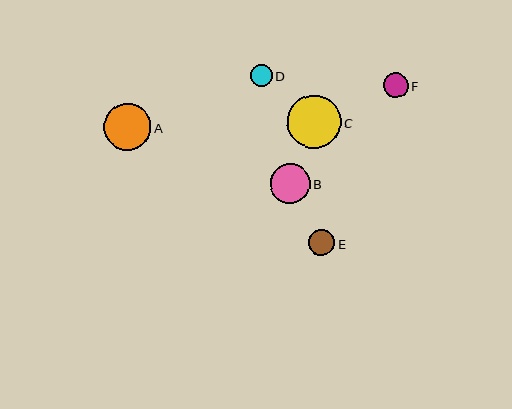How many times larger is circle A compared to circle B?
Circle A is approximately 1.2 times the size of circle B.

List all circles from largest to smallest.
From largest to smallest: C, A, B, E, F, D.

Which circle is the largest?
Circle C is the largest with a size of approximately 53 pixels.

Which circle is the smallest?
Circle D is the smallest with a size of approximately 21 pixels.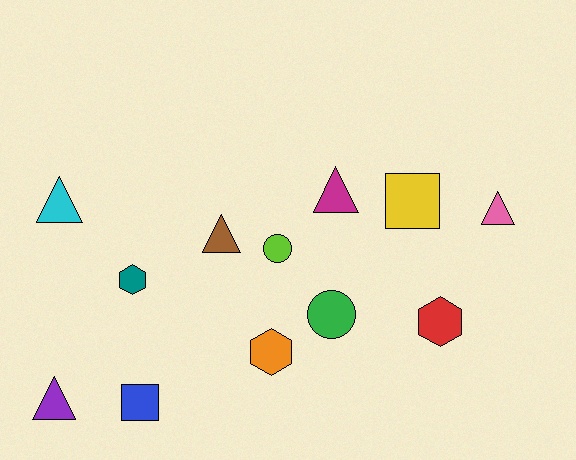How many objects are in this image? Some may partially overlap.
There are 12 objects.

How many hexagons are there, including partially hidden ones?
There are 3 hexagons.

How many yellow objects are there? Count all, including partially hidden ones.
There is 1 yellow object.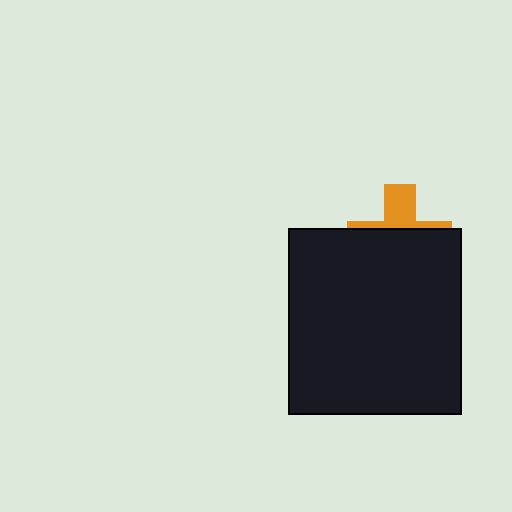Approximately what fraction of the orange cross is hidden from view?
Roughly 68% of the orange cross is hidden behind the black rectangle.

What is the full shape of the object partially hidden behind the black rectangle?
The partially hidden object is an orange cross.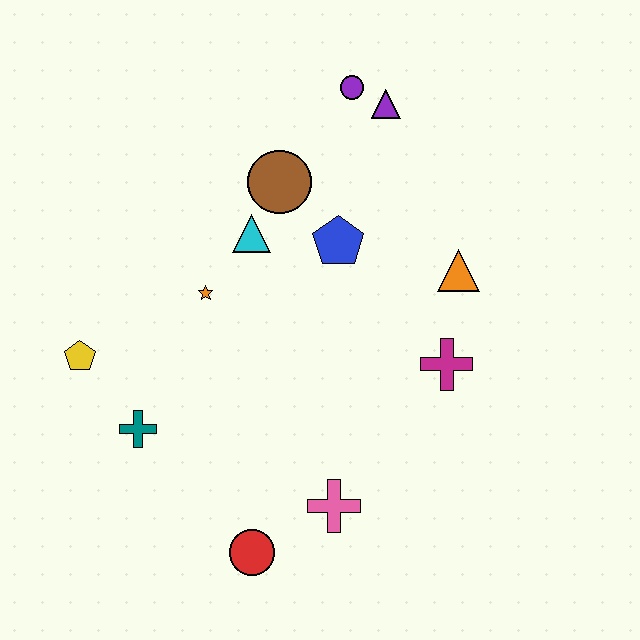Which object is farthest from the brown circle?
The red circle is farthest from the brown circle.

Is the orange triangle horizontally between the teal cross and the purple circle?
No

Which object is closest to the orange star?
The cyan triangle is closest to the orange star.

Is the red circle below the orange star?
Yes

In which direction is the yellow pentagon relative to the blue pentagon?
The yellow pentagon is to the left of the blue pentagon.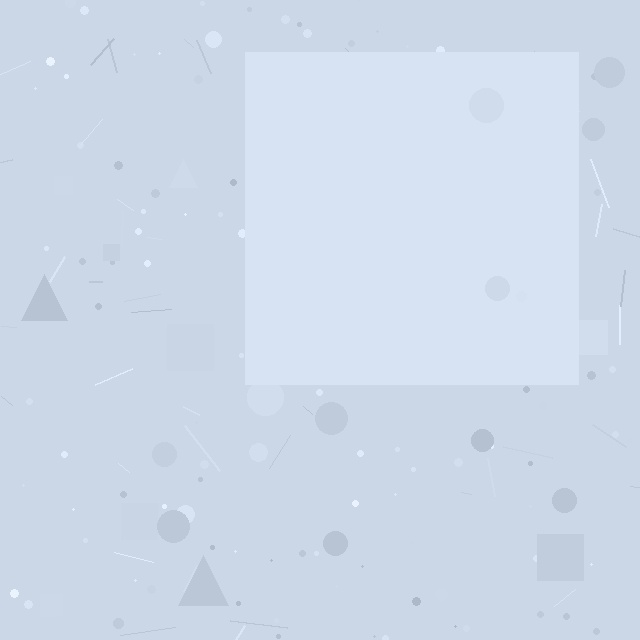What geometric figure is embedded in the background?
A square is embedded in the background.